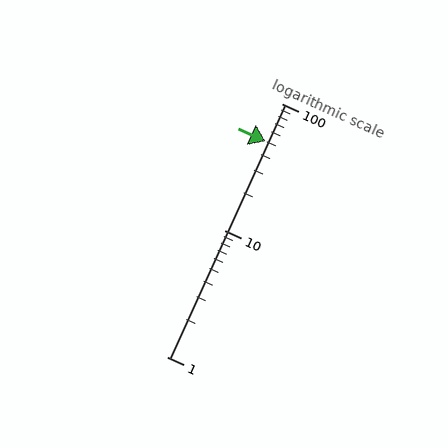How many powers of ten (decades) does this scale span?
The scale spans 2 decades, from 1 to 100.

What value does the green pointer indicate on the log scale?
The pointer indicates approximately 50.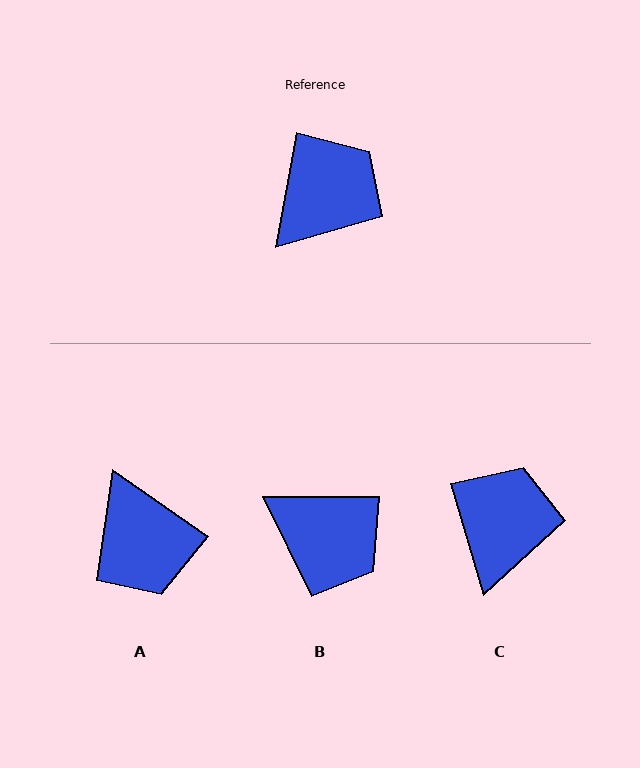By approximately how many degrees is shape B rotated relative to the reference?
Approximately 80 degrees clockwise.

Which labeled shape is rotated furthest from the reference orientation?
A, about 114 degrees away.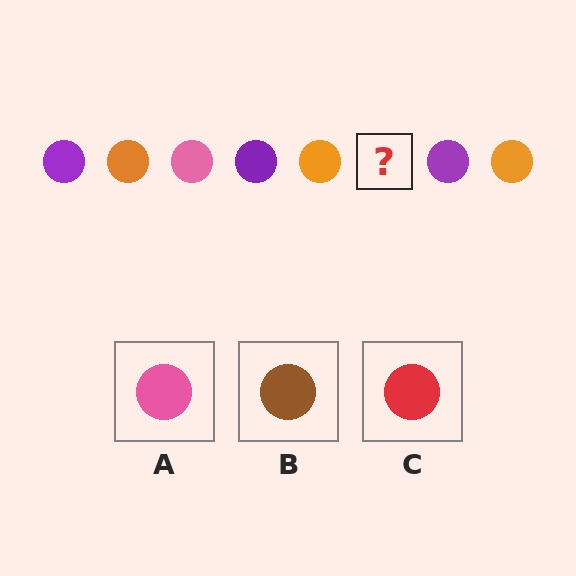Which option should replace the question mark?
Option A.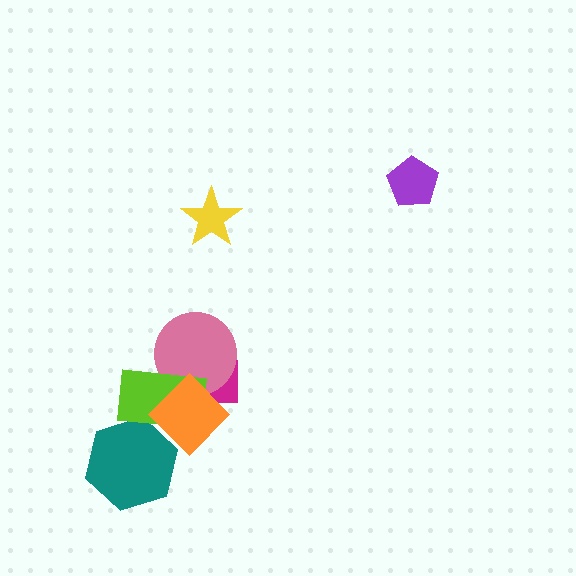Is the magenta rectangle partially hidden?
Yes, it is partially covered by another shape.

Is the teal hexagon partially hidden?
Yes, it is partially covered by another shape.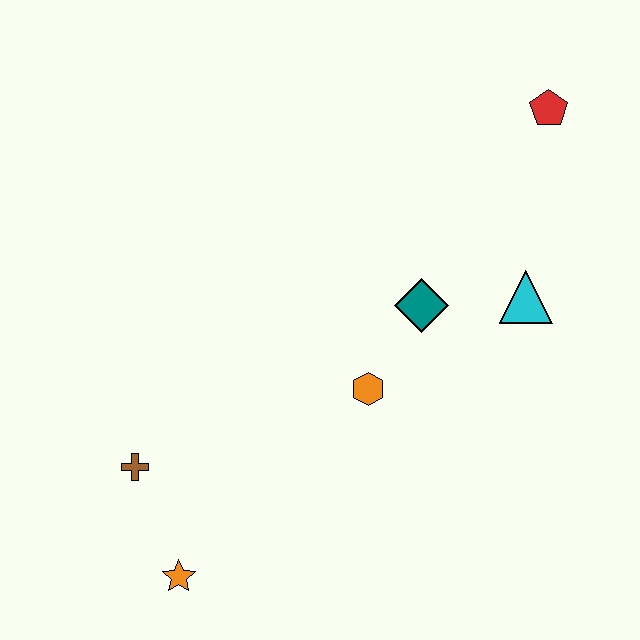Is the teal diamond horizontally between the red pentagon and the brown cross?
Yes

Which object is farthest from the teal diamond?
The orange star is farthest from the teal diamond.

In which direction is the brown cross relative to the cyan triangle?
The brown cross is to the left of the cyan triangle.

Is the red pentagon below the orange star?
No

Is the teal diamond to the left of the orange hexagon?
No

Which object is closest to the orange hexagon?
The teal diamond is closest to the orange hexagon.